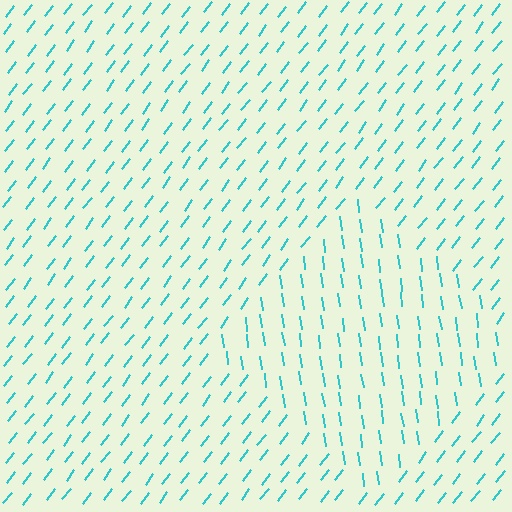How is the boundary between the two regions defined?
The boundary is defined purely by a change in line orientation (approximately 45 degrees difference). All lines are the same color and thickness.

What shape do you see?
I see a diamond.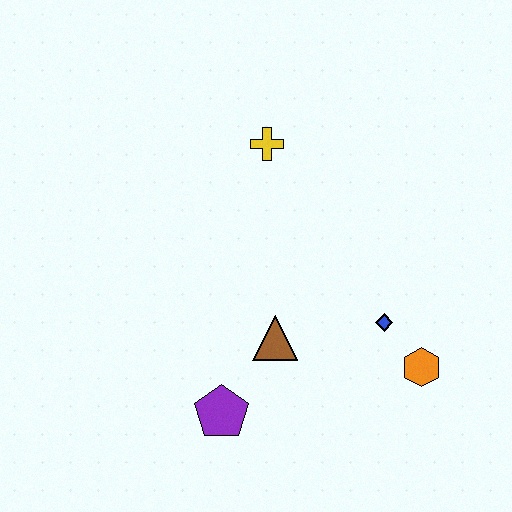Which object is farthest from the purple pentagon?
The yellow cross is farthest from the purple pentagon.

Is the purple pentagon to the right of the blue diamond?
No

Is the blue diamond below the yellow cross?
Yes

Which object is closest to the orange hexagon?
The blue diamond is closest to the orange hexagon.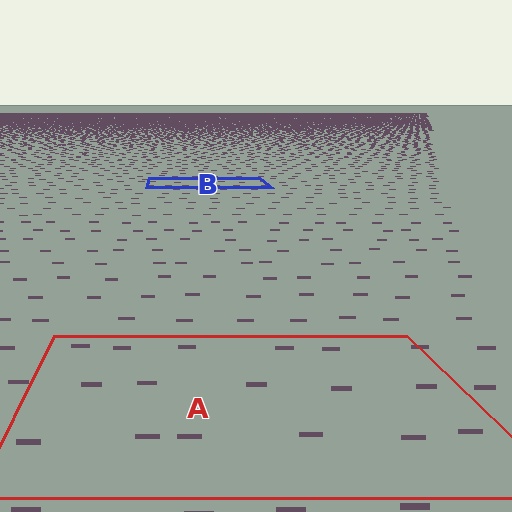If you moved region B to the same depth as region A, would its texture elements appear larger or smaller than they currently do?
They would appear larger. At a closer depth, the same texture elements are projected at a bigger on-screen size.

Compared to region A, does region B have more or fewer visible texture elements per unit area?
Region B has more texture elements per unit area — they are packed more densely because it is farther away.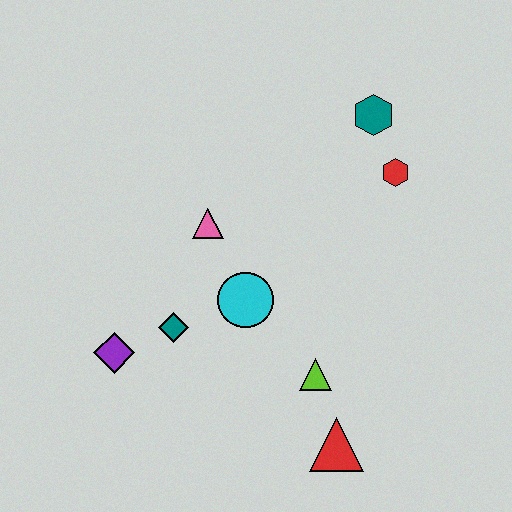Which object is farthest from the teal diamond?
The teal hexagon is farthest from the teal diamond.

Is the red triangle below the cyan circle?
Yes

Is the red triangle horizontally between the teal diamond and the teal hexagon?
Yes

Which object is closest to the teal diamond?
The purple diamond is closest to the teal diamond.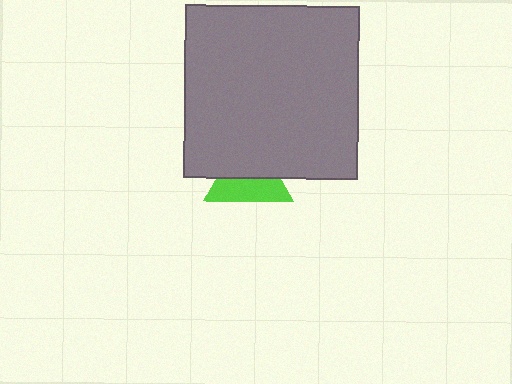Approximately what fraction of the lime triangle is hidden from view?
Roughly 53% of the lime triangle is hidden behind the gray square.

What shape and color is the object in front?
The object in front is a gray square.